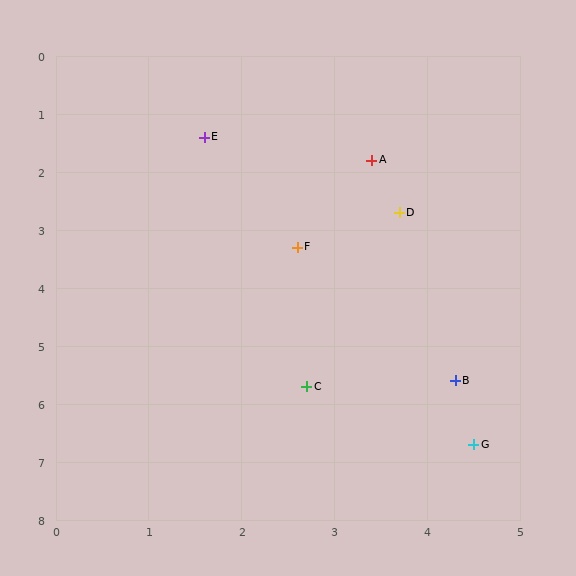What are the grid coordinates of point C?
Point C is at approximately (2.7, 5.7).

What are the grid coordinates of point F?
Point F is at approximately (2.6, 3.3).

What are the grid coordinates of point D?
Point D is at approximately (3.7, 2.7).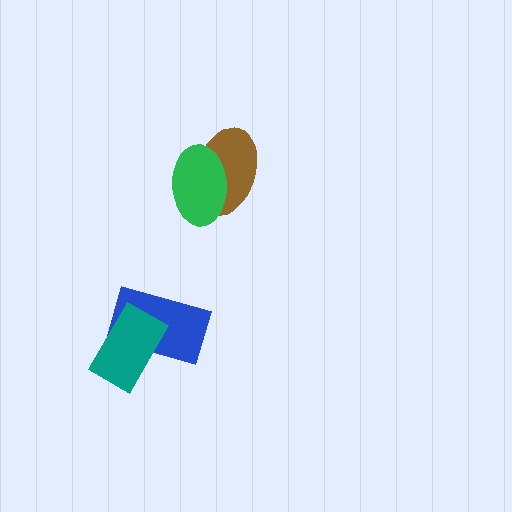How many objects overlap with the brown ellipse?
1 object overlaps with the brown ellipse.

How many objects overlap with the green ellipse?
1 object overlaps with the green ellipse.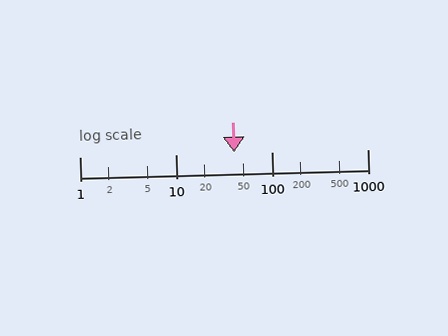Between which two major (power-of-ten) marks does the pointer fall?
The pointer is between 10 and 100.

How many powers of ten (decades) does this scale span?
The scale spans 3 decades, from 1 to 1000.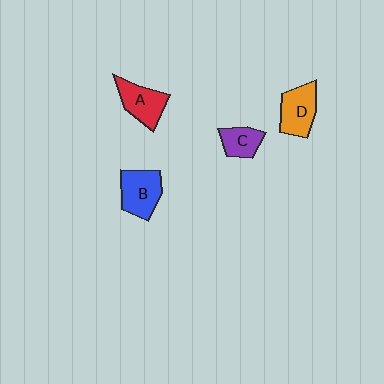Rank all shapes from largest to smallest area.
From largest to smallest: B (blue), D (orange), A (red), C (purple).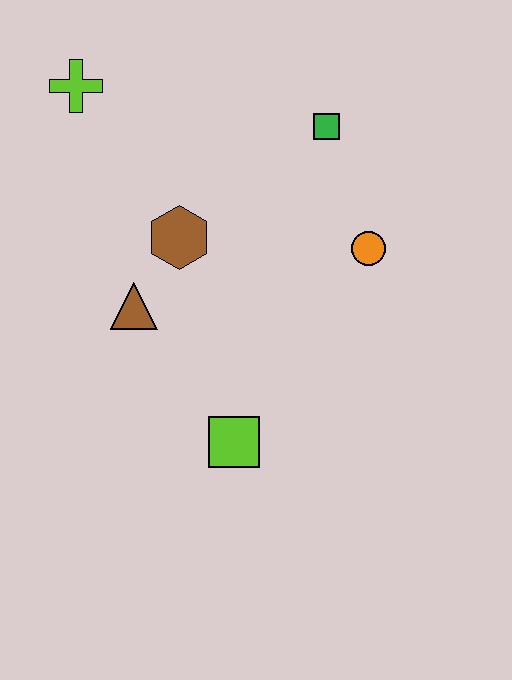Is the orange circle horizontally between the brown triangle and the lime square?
No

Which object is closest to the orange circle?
The green square is closest to the orange circle.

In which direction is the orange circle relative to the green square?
The orange circle is below the green square.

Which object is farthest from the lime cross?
The lime square is farthest from the lime cross.